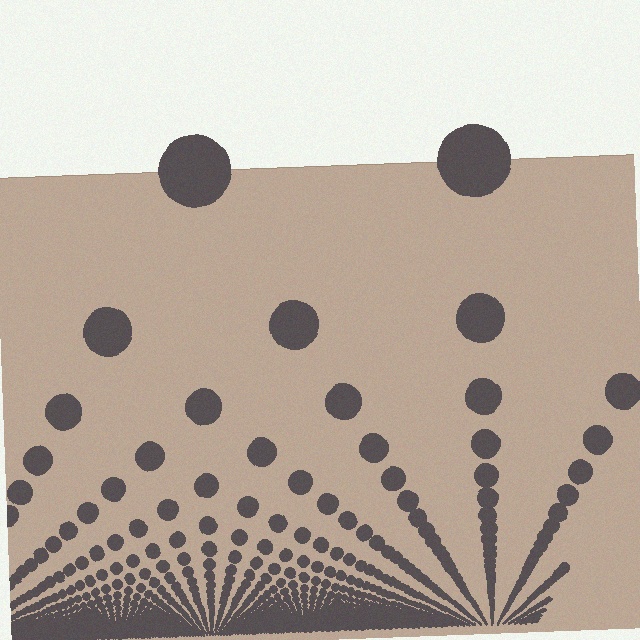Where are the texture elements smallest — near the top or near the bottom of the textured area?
Near the bottom.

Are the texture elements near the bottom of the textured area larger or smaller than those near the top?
Smaller. The gradient is inverted — elements near the bottom are smaller and denser.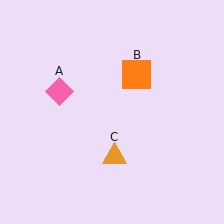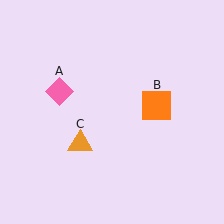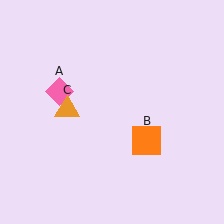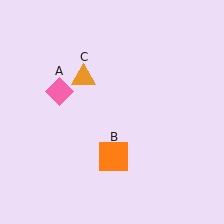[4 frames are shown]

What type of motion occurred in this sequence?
The orange square (object B), orange triangle (object C) rotated clockwise around the center of the scene.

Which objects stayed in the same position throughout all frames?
Pink diamond (object A) remained stationary.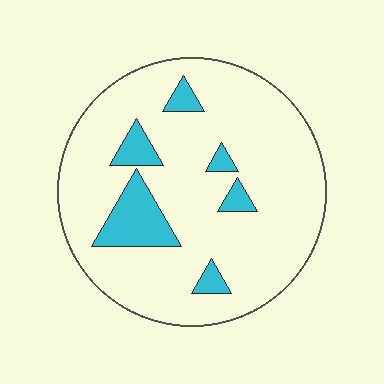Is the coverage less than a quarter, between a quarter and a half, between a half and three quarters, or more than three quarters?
Less than a quarter.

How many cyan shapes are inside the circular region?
6.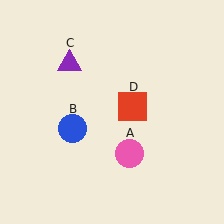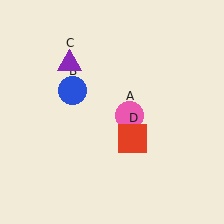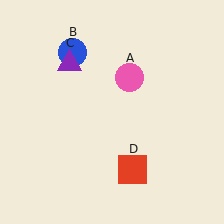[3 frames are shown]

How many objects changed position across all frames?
3 objects changed position: pink circle (object A), blue circle (object B), red square (object D).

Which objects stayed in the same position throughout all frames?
Purple triangle (object C) remained stationary.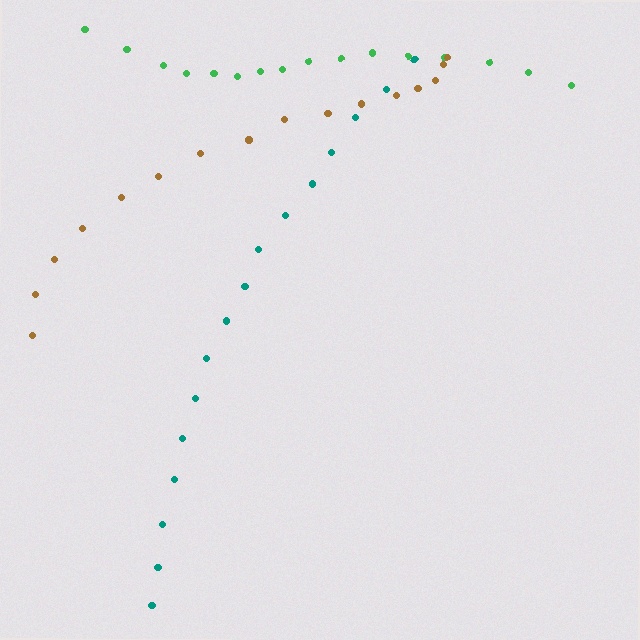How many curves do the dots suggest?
There are 3 distinct paths.